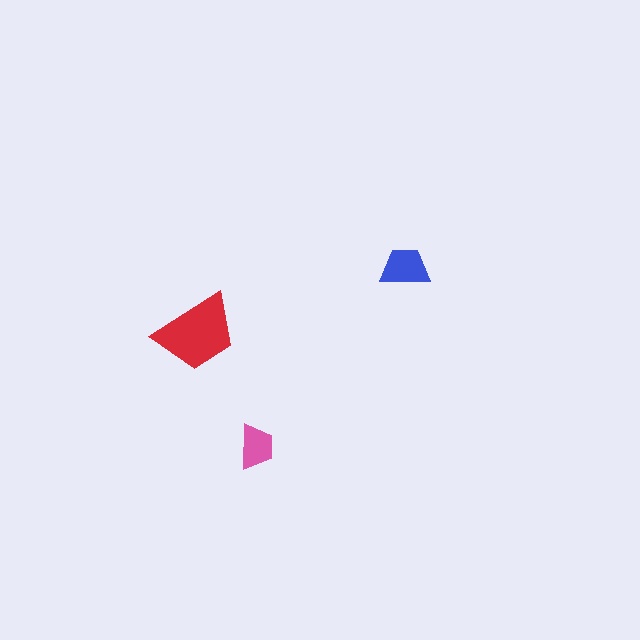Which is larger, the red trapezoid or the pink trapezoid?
The red one.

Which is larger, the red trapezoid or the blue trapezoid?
The red one.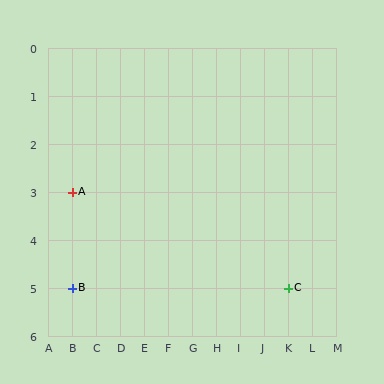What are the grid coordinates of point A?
Point A is at grid coordinates (B, 3).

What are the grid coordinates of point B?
Point B is at grid coordinates (B, 5).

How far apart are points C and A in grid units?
Points C and A are 9 columns and 2 rows apart (about 9.2 grid units diagonally).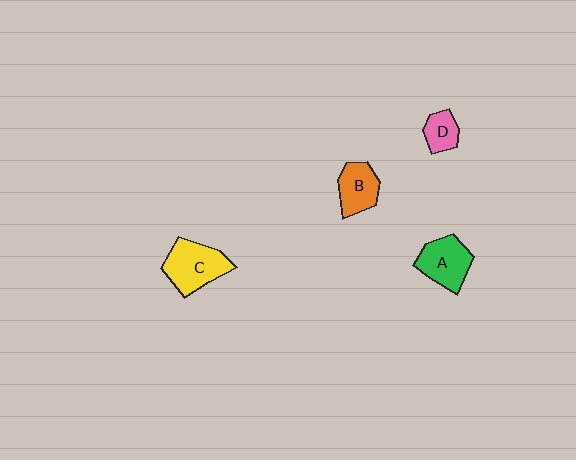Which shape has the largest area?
Shape C (yellow).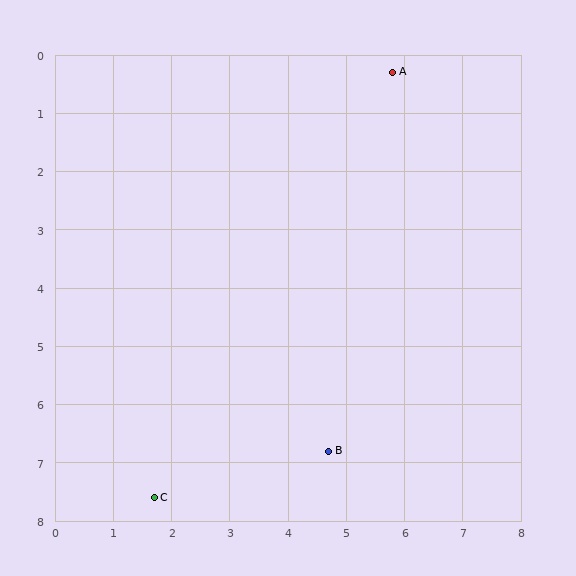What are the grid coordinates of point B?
Point B is at approximately (4.7, 6.8).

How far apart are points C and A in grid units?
Points C and A are about 8.4 grid units apart.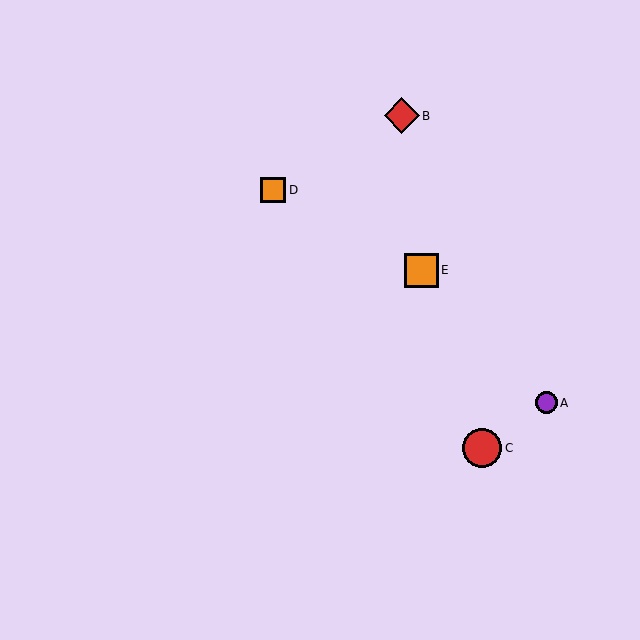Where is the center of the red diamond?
The center of the red diamond is at (402, 116).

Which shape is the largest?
The red circle (labeled C) is the largest.